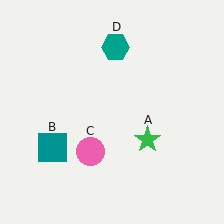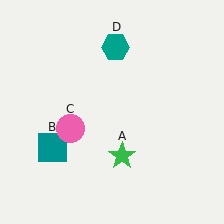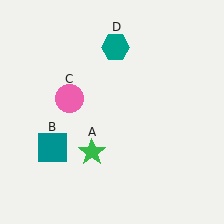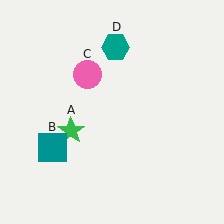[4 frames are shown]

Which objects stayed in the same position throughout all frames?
Teal square (object B) and teal hexagon (object D) remained stationary.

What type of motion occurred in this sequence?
The green star (object A), pink circle (object C) rotated clockwise around the center of the scene.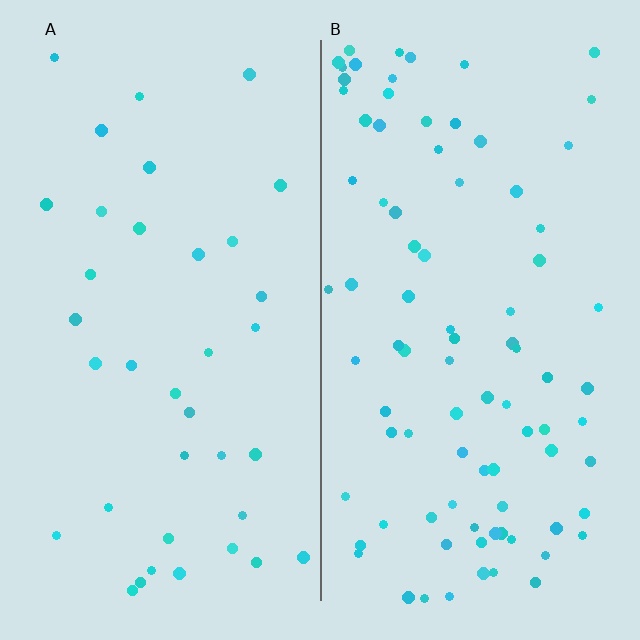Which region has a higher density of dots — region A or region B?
B (the right).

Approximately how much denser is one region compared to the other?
Approximately 2.4× — region B over region A.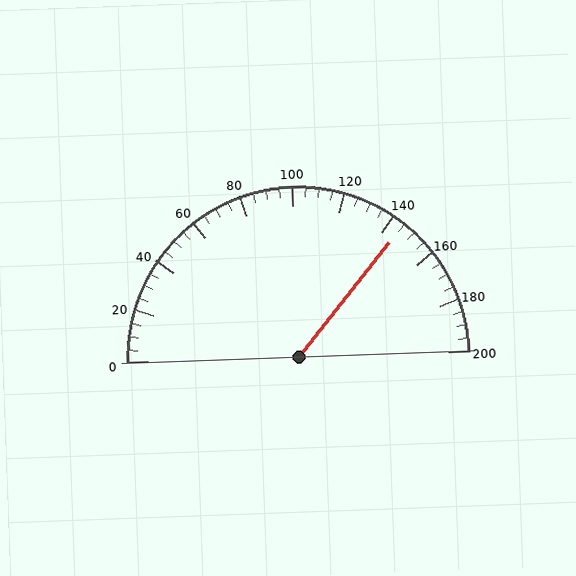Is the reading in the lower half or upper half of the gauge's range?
The reading is in the upper half of the range (0 to 200).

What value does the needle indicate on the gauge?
The needle indicates approximately 145.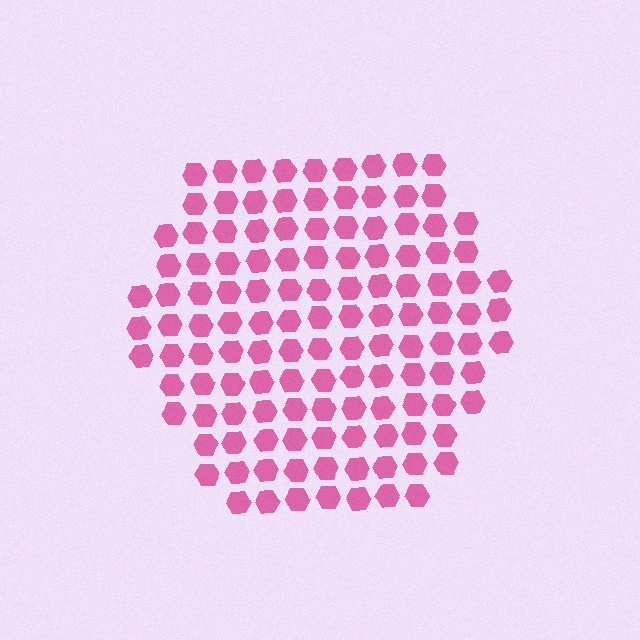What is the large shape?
The large shape is a hexagon.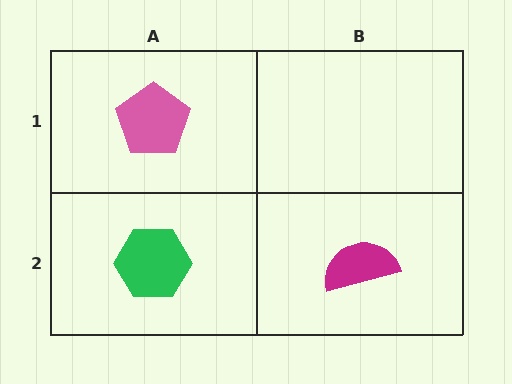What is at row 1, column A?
A pink pentagon.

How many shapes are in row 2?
2 shapes.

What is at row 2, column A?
A green hexagon.